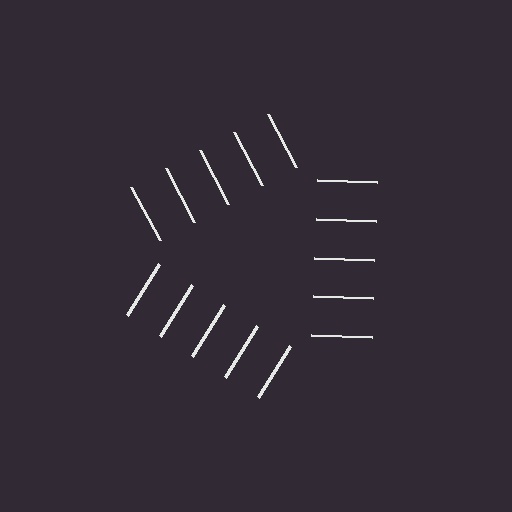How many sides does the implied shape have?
3 sides — the line-ends trace a triangle.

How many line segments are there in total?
15 — 5 along each of the 3 edges.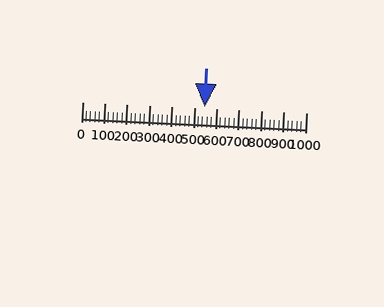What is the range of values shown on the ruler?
The ruler shows values from 0 to 1000.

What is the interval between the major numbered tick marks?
The major tick marks are spaced 100 units apart.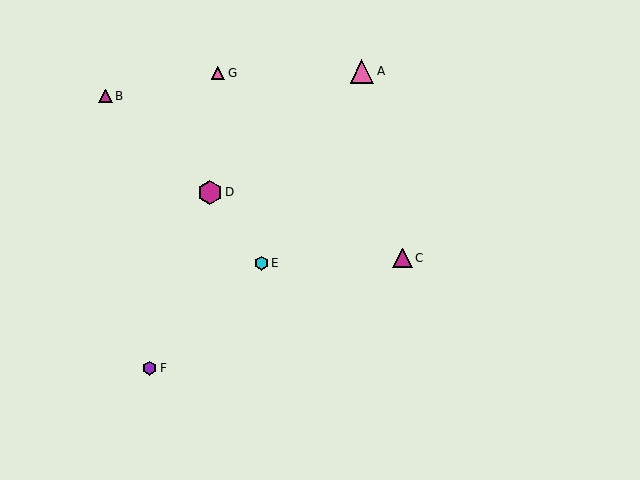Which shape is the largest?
The magenta hexagon (labeled D) is the largest.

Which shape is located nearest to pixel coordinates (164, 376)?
The purple hexagon (labeled F) at (150, 368) is nearest to that location.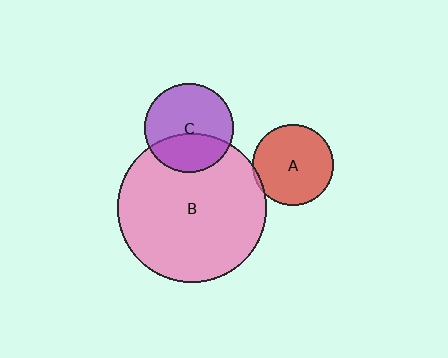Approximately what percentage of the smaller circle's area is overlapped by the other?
Approximately 35%.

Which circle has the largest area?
Circle B (pink).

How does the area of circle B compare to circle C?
Approximately 2.8 times.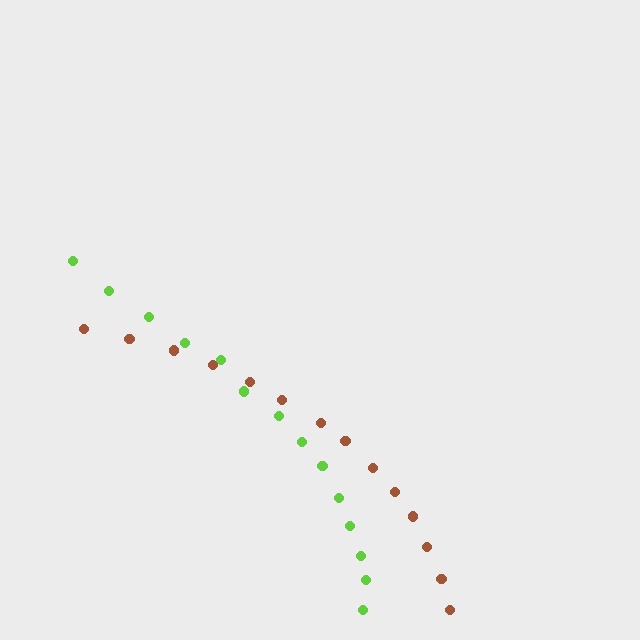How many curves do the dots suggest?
There are 2 distinct paths.